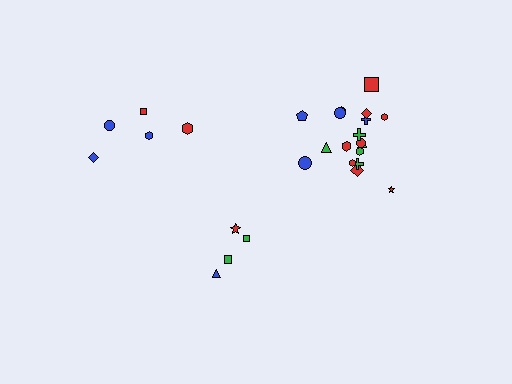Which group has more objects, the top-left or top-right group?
The top-right group.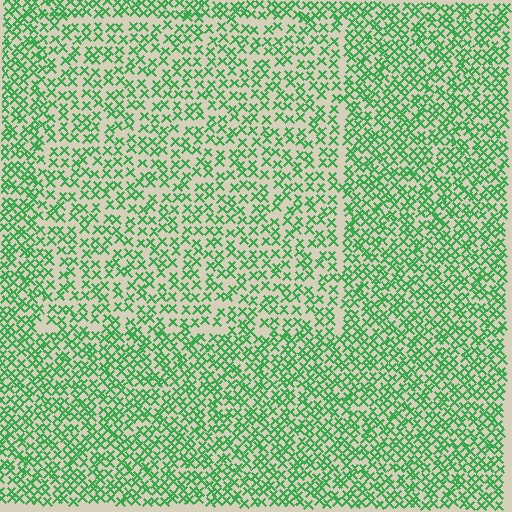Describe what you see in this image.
The image contains small green elements arranged at two different densities. A rectangle-shaped region is visible where the elements are less densely packed than the surrounding area.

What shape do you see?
I see a rectangle.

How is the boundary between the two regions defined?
The boundary is defined by a change in element density (approximately 1.6x ratio). All elements are the same color, size, and shape.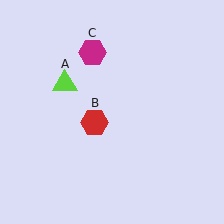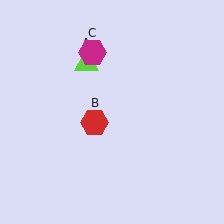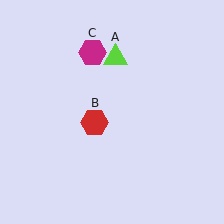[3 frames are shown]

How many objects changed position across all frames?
1 object changed position: lime triangle (object A).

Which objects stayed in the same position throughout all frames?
Red hexagon (object B) and magenta hexagon (object C) remained stationary.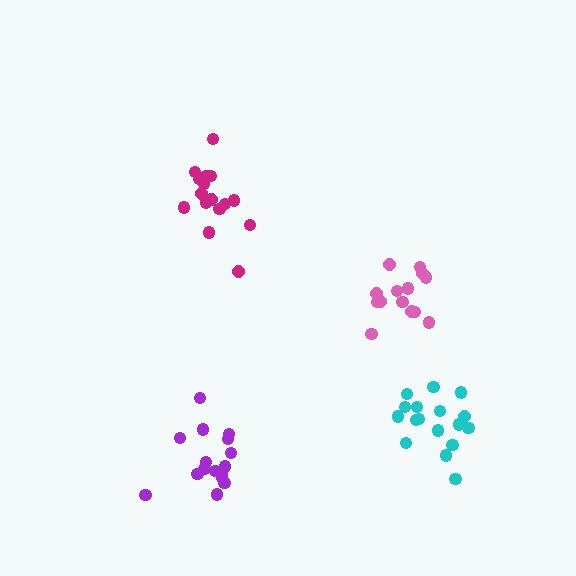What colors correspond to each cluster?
The clusters are colored: cyan, pink, magenta, purple.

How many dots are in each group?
Group 1: 17 dots, Group 2: 14 dots, Group 3: 16 dots, Group 4: 16 dots (63 total).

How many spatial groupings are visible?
There are 4 spatial groupings.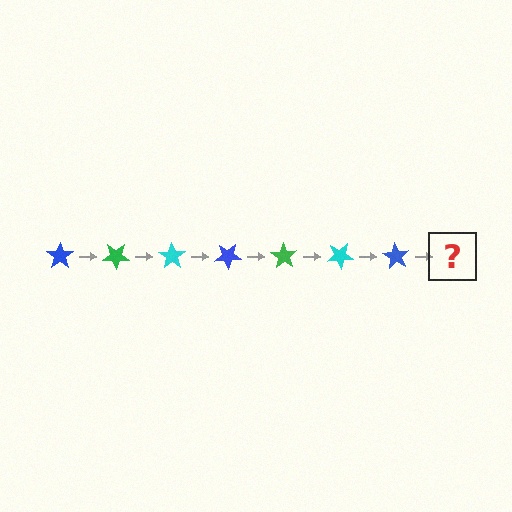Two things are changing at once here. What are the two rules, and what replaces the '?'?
The two rules are that it rotates 35 degrees each step and the color cycles through blue, green, and cyan. The '?' should be a green star, rotated 245 degrees from the start.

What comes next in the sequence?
The next element should be a green star, rotated 245 degrees from the start.